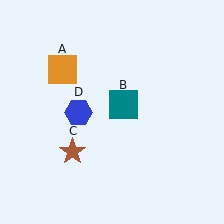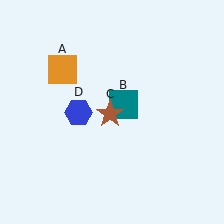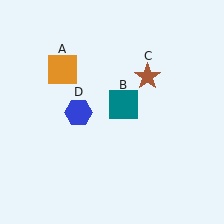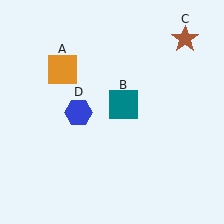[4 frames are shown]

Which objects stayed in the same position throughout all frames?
Orange square (object A) and teal square (object B) and blue hexagon (object D) remained stationary.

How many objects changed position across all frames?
1 object changed position: brown star (object C).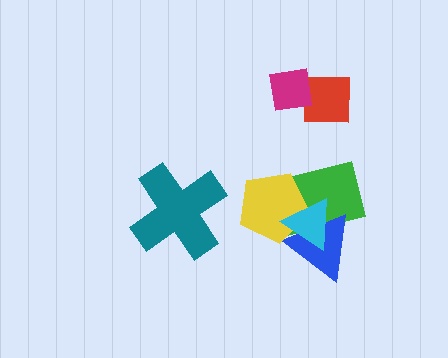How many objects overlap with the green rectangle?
3 objects overlap with the green rectangle.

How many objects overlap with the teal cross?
0 objects overlap with the teal cross.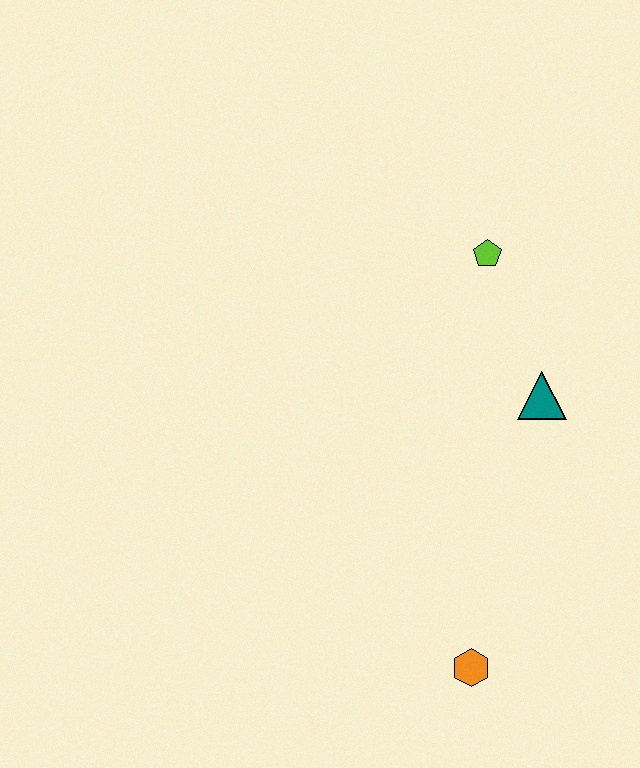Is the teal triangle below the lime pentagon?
Yes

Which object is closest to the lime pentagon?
The teal triangle is closest to the lime pentagon.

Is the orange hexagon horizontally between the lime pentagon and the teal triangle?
No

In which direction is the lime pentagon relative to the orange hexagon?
The lime pentagon is above the orange hexagon.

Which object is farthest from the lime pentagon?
The orange hexagon is farthest from the lime pentagon.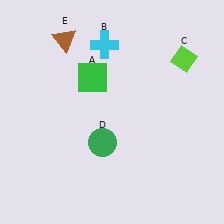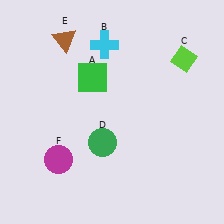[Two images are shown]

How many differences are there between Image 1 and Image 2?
There is 1 difference between the two images.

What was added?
A magenta circle (F) was added in Image 2.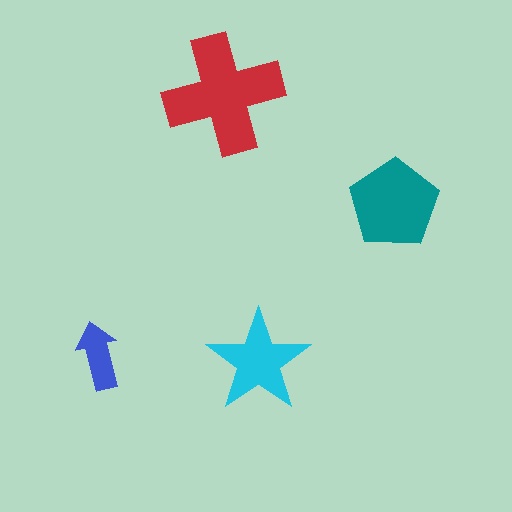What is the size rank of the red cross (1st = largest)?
1st.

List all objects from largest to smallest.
The red cross, the teal pentagon, the cyan star, the blue arrow.